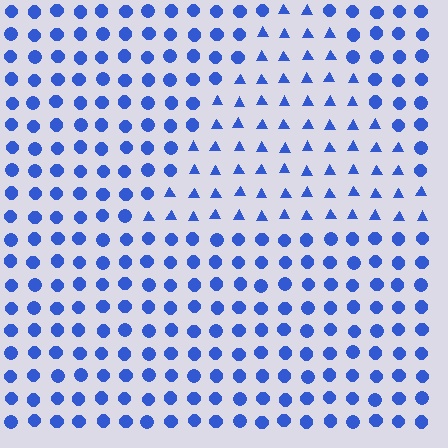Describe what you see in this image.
The image is filled with small blue elements arranged in a uniform grid. A triangle-shaped region contains triangles, while the surrounding area contains circles. The boundary is defined purely by the change in element shape.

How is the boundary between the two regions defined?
The boundary is defined by a change in element shape: triangles inside vs. circles outside. All elements share the same color and spacing.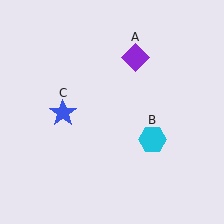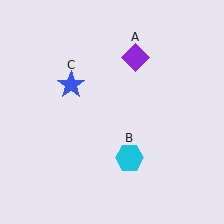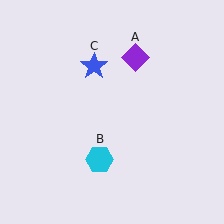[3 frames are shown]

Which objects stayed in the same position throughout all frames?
Purple diamond (object A) remained stationary.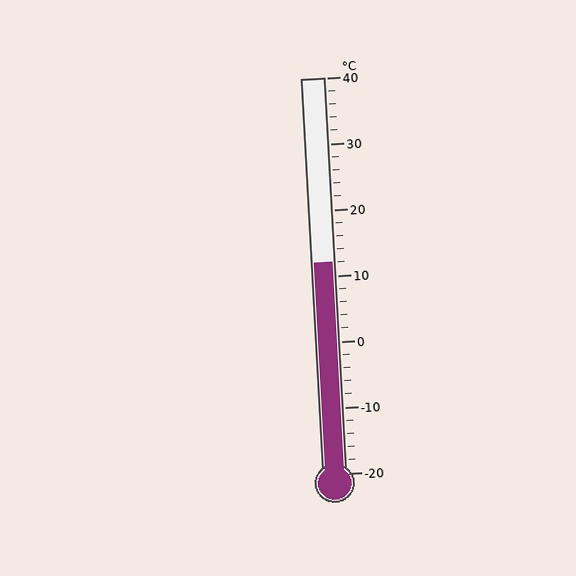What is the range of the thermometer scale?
The thermometer scale ranges from -20°C to 40°C.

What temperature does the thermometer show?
The thermometer shows approximately 12°C.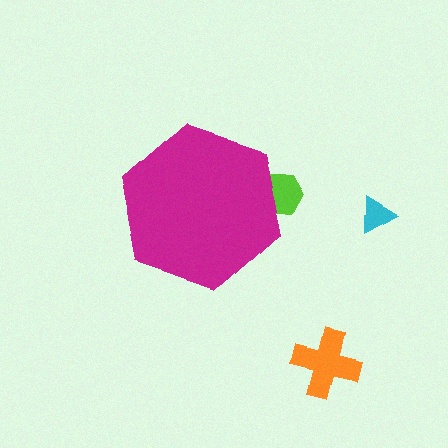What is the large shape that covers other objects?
A magenta hexagon.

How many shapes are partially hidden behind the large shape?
1 shape is partially hidden.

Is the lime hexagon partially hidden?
Yes, the lime hexagon is partially hidden behind the magenta hexagon.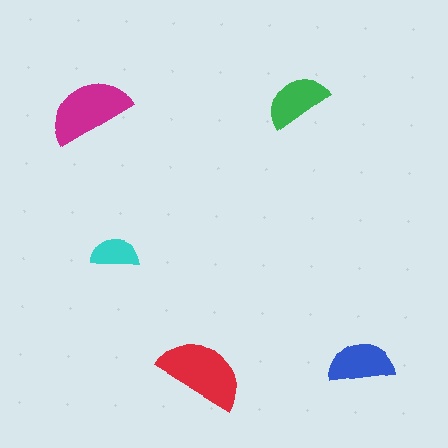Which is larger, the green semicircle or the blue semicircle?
The blue one.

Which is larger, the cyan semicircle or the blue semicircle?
The blue one.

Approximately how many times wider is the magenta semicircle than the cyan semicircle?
About 1.5 times wider.